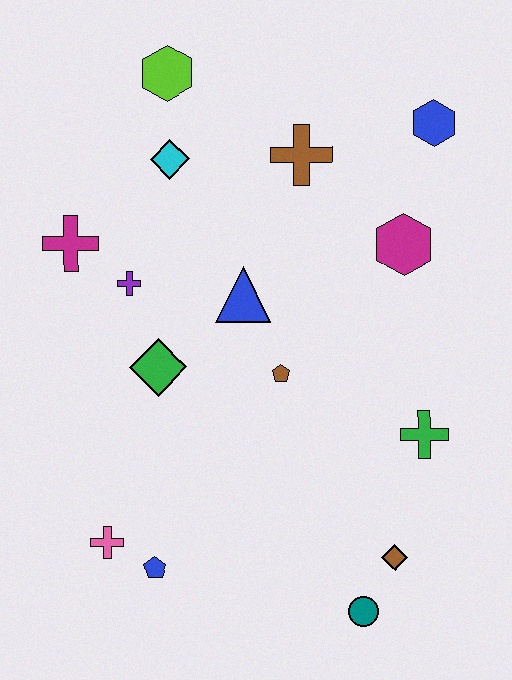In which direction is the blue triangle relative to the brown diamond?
The blue triangle is above the brown diamond.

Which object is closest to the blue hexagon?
The magenta hexagon is closest to the blue hexagon.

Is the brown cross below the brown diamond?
No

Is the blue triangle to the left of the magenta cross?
No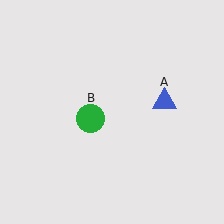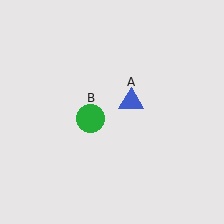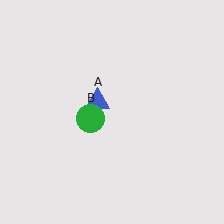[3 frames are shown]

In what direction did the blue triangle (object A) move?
The blue triangle (object A) moved left.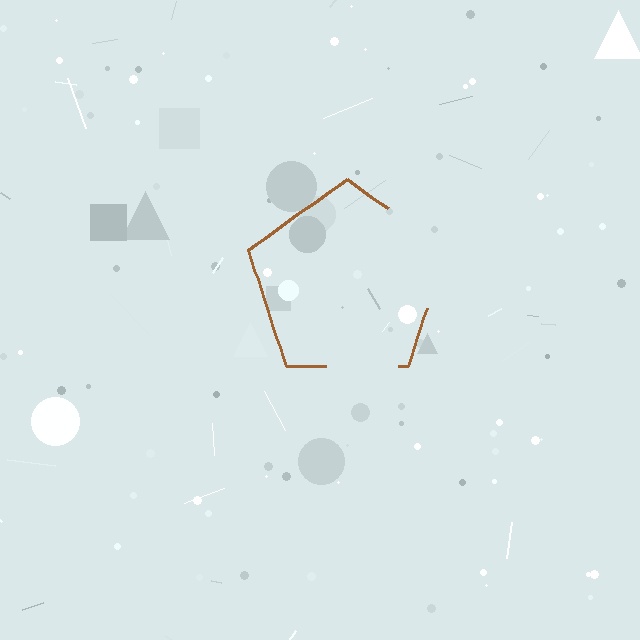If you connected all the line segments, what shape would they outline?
They would outline a pentagon.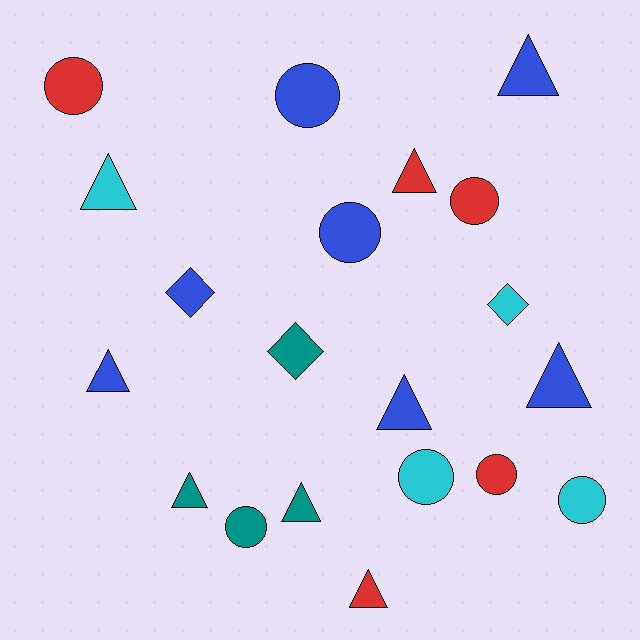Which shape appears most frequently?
Triangle, with 9 objects.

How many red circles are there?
There are 3 red circles.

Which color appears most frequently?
Blue, with 7 objects.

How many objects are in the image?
There are 20 objects.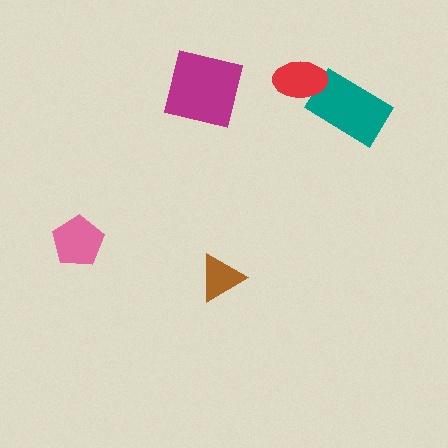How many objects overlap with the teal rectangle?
1 object overlaps with the teal rectangle.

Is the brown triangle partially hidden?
No, no other shape covers it.